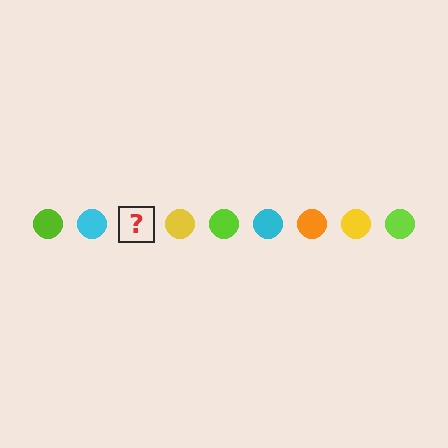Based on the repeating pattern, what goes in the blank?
The blank should be an orange circle.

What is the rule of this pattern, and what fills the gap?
The rule is that the pattern cycles through lime, cyan, orange, yellow circles. The gap should be filled with an orange circle.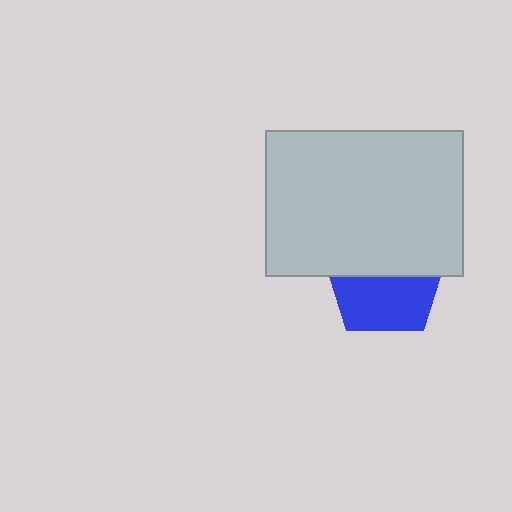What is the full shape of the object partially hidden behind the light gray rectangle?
The partially hidden object is a blue pentagon.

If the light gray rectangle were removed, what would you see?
You would see the complete blue pentagon.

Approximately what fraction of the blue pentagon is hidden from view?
Roughly 50% of the blue pentagon is hidden behind the light gray rectangle.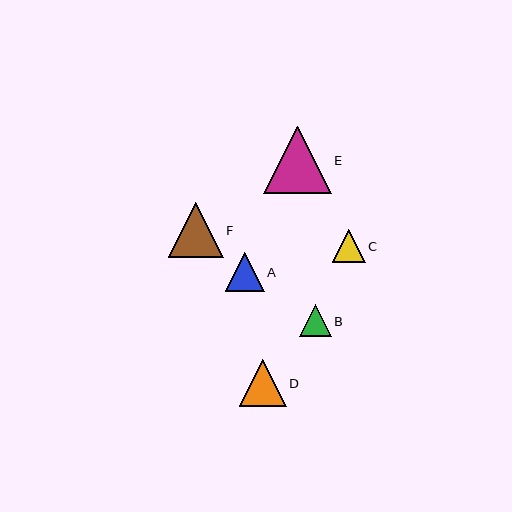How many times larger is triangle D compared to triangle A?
Triangle D is approximately 1.2 times the size of triangle A.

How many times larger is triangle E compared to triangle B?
Triangle E is approximately 2.1 times the size of triangle B.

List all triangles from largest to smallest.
From largest to smallest: E, F, D, A, C, B.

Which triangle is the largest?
Triangle E is the largest with a size of approximately 67 pixels.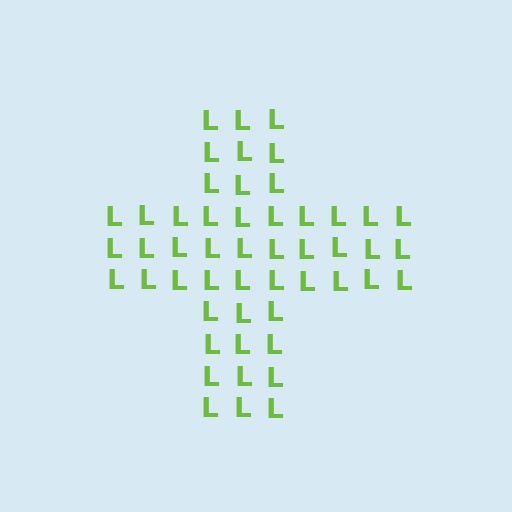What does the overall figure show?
The overall figure shows a cross.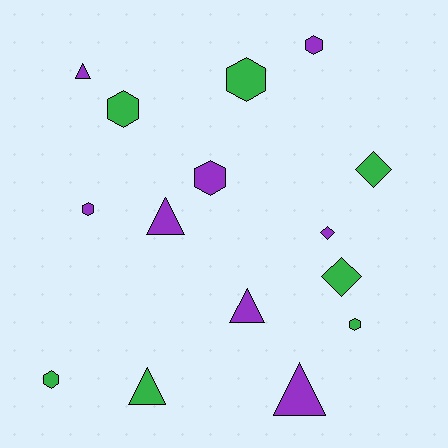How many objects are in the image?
There are 15 objects.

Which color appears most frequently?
Purple, with 8 objects.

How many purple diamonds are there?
There is 1 purple diamond.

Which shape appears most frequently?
Hexagon, with 7 objects.